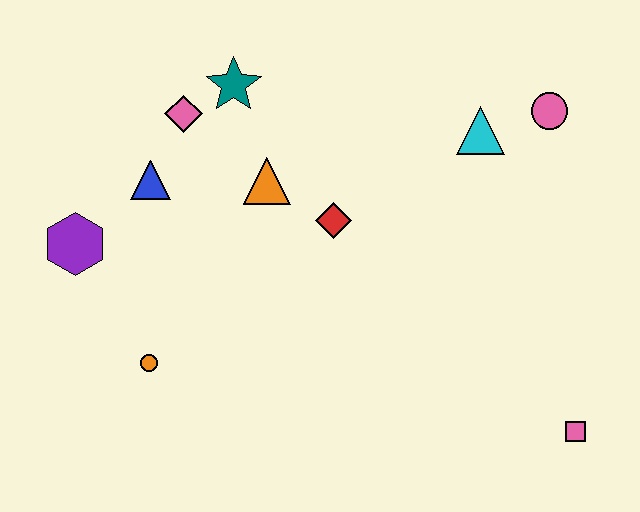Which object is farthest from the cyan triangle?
The purple hexagon is farthest from the cyan triangle.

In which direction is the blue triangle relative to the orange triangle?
The blue triangle is to the left of the orange triangle.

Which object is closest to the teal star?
The pink diamond is closest to the teal star.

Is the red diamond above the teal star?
No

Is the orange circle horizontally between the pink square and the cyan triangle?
No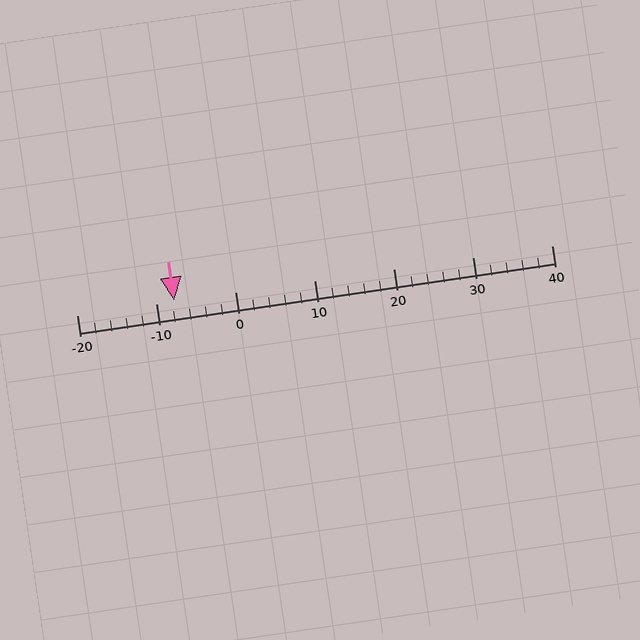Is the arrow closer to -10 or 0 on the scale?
The arrow is closer to -10.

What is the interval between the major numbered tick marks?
The major tick marks are spaced 10 units apart.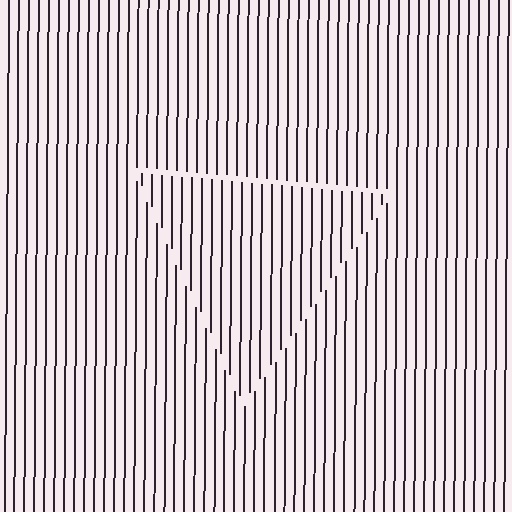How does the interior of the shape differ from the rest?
The interior of the shape contains the same grating, shifted by half a period — the contour is defined by the phase discontinuity where line-ends from the inner and outer gratings abut.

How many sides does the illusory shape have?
3 sides — the line-ends trace a triangle.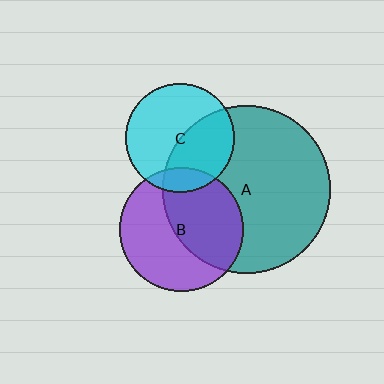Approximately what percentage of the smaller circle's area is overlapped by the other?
Approximately 50%.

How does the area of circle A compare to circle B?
Approximately 1.8 times.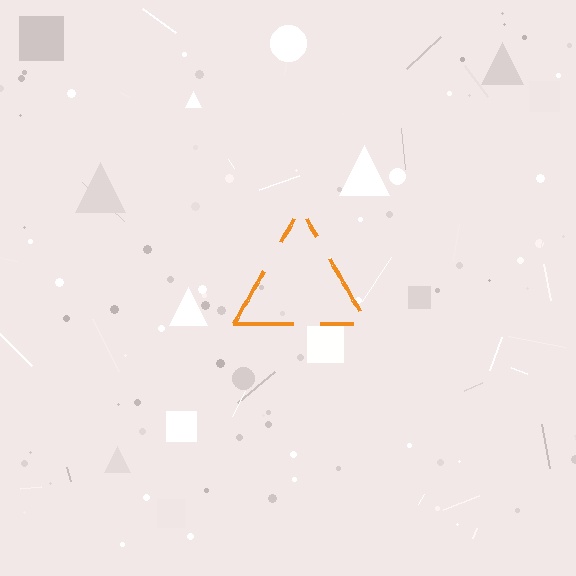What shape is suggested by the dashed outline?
The dashed outline suggests a triangle.